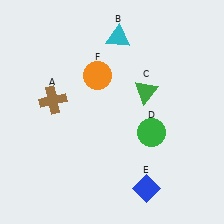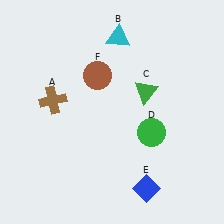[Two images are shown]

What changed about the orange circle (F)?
In Image 1, F is orange. In Image 2, it changed to brown.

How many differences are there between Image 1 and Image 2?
There is 1 difference between the two images.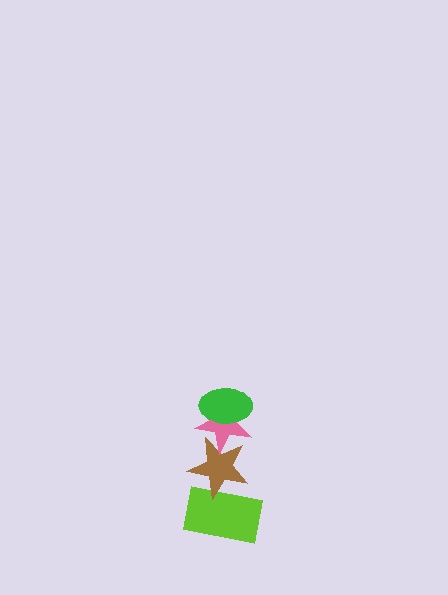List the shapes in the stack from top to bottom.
From top to bottom: the green ellipse, the pink star, the brown star, the lime rectangle.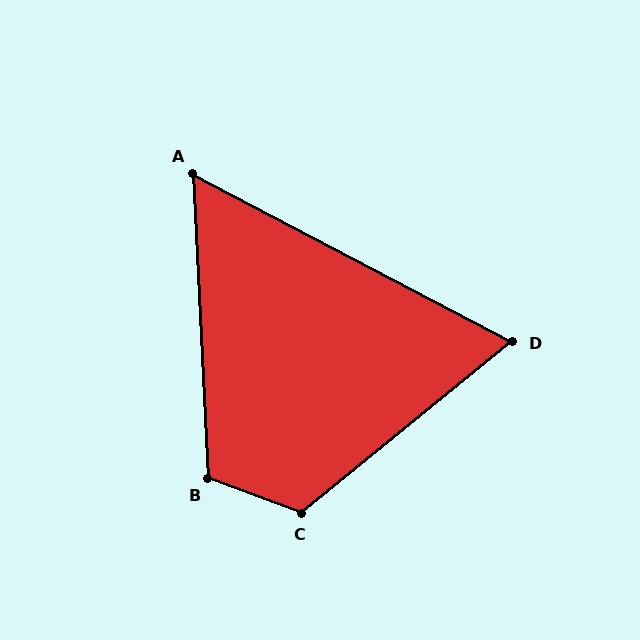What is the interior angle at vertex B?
Approximately 113 degrees (obtuse).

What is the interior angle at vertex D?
Approximately 67 degrees (acute).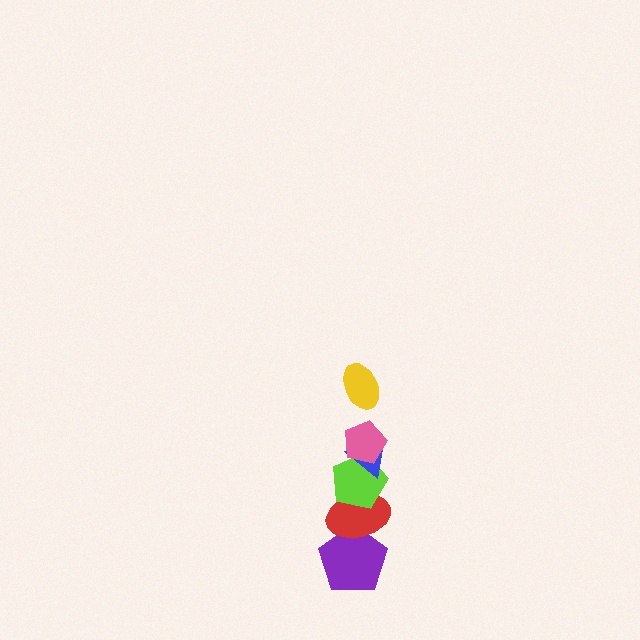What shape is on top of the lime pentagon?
The blue triangle is on top of the lime pentagon.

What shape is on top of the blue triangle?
The pink pentagon is on top of the blue triangle.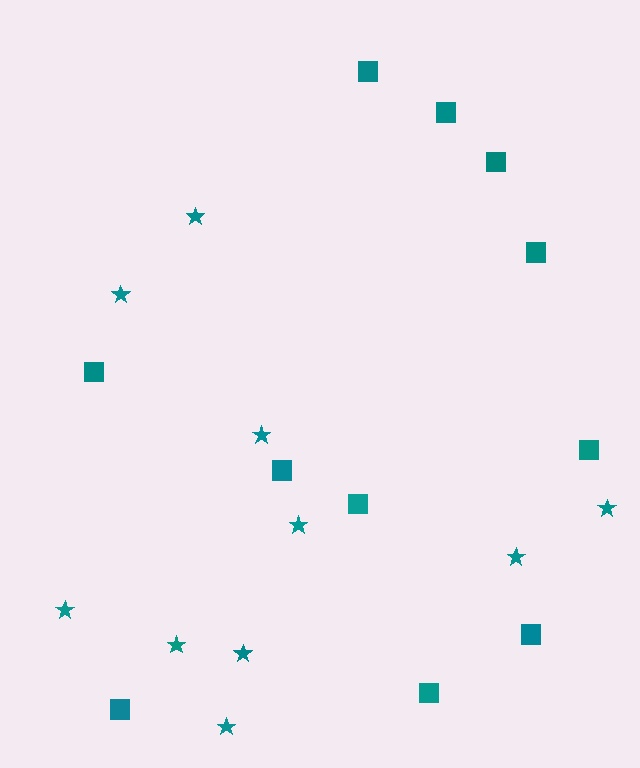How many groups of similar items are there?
There are 2 groups: one group of squares (11) and one group of stars (10).